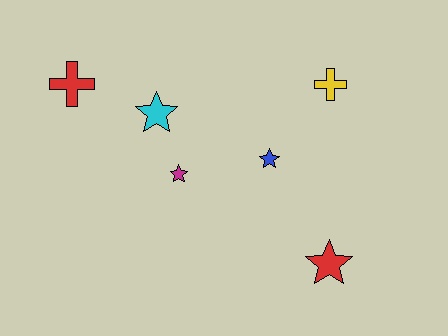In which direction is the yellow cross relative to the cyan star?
The yellow cross is to the right of the cyan star.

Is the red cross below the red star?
No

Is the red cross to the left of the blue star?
Yes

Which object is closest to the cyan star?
The magenta star is closest to the cyan star.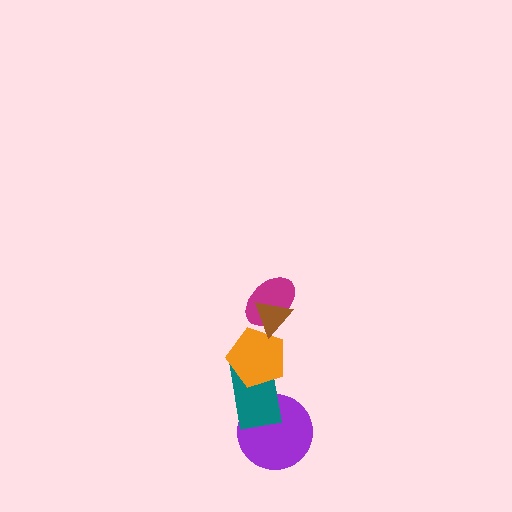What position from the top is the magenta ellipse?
The magenta ellipse is 2nd from the top.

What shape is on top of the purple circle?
The teal rectangle is on top of the purple circle.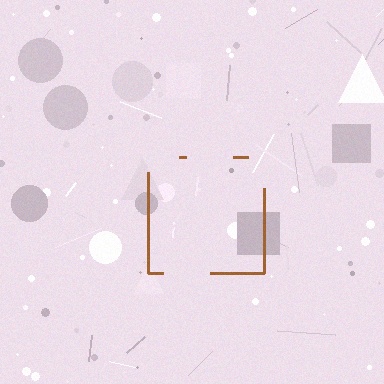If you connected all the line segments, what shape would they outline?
They would outline a square.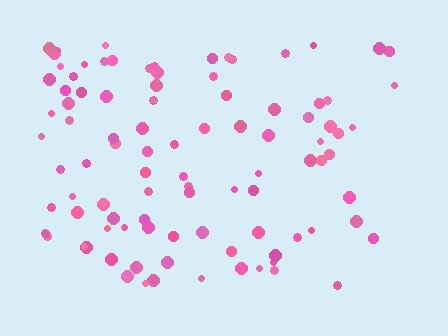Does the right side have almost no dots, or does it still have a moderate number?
Still a moderate number, just noticeably fewer than the left.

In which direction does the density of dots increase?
From right to left, with the left side densest.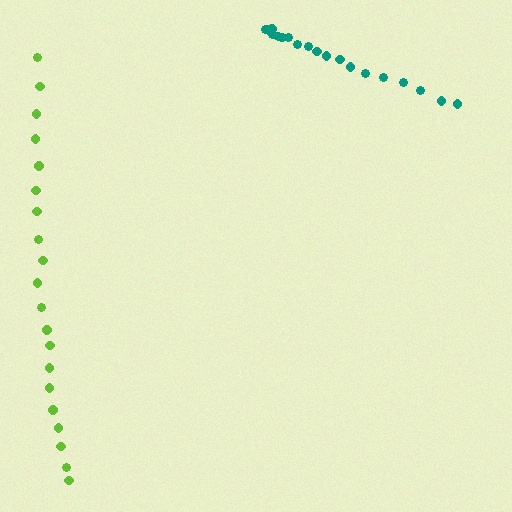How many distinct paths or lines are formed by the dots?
There are 2 distinct paths.